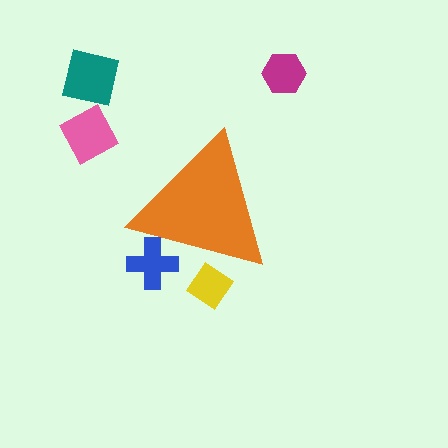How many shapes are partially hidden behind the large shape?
2 shapes are partially hidden.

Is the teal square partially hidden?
No, the teal square is fully visible.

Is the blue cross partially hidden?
Yes, the blue cross is partially hidden behind the orange triangle.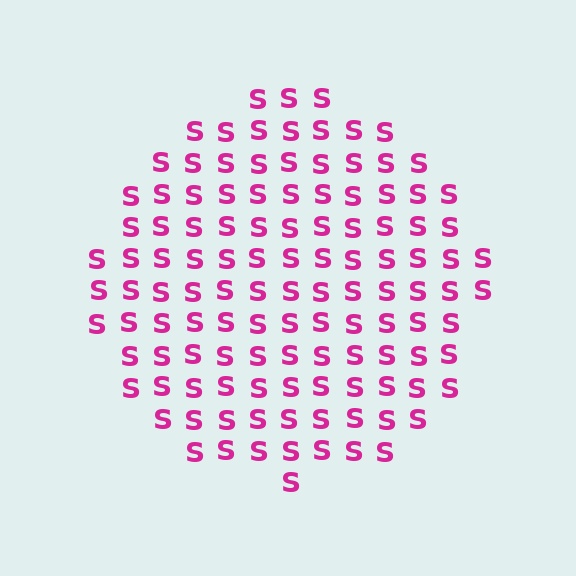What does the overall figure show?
The overall figure shows a circle.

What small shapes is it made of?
It is made of small letter S's.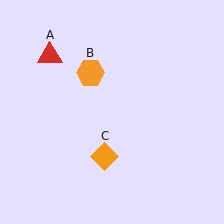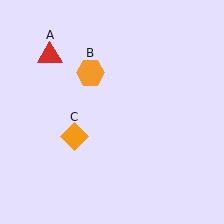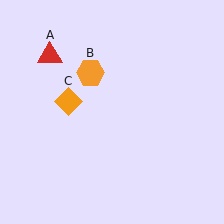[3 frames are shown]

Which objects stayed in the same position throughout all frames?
Red triangle (object A) and orange hexagon (object B) remained stationary.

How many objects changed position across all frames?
1 object changed position: orange diamond (object C).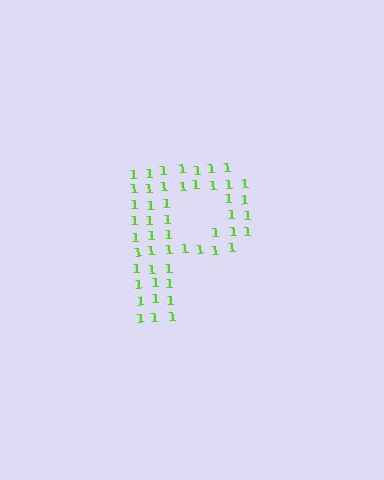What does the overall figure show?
The overall figure shows the letter P.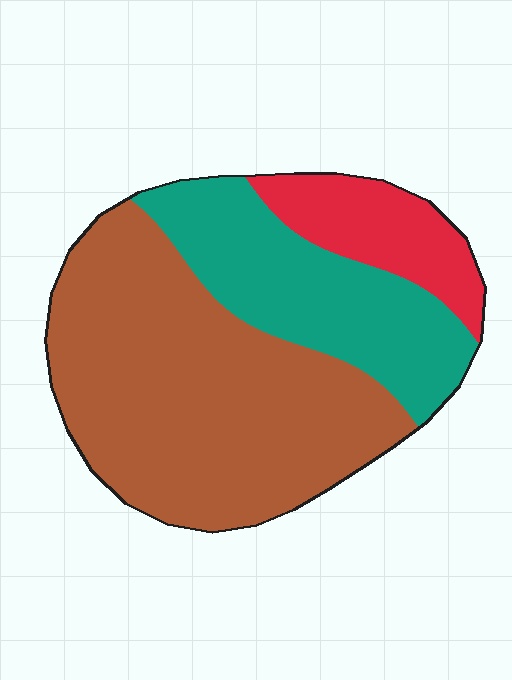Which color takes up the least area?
Red, at roughly 15%.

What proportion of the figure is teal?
Teal takes up about one quarter (1/4) of the figure.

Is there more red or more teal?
Teal.